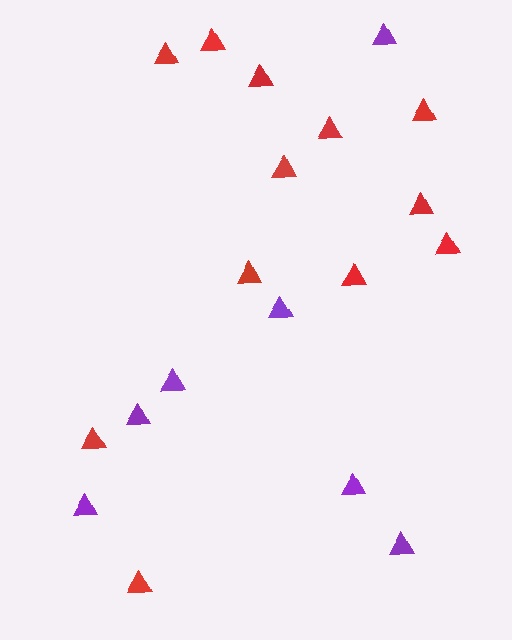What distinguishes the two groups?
There are 2 groups: one group of red triangles (12) and one group of purple triangles (7).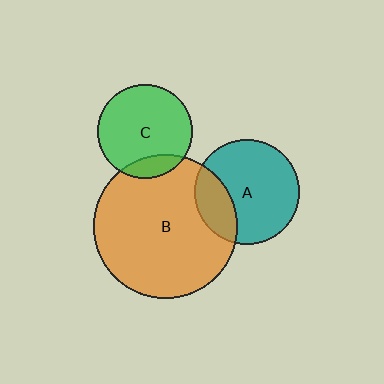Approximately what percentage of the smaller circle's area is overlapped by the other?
Approximately 25%.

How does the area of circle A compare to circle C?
Approximately 1.2 times.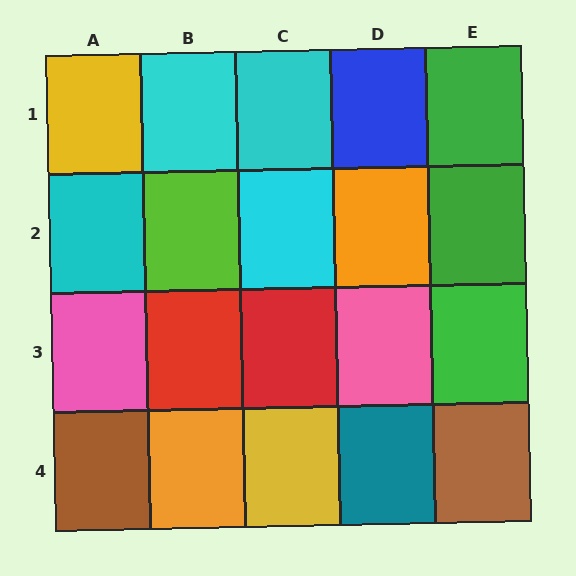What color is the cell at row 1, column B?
Cyan.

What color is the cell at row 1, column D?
Blue.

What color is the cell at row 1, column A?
Yellow.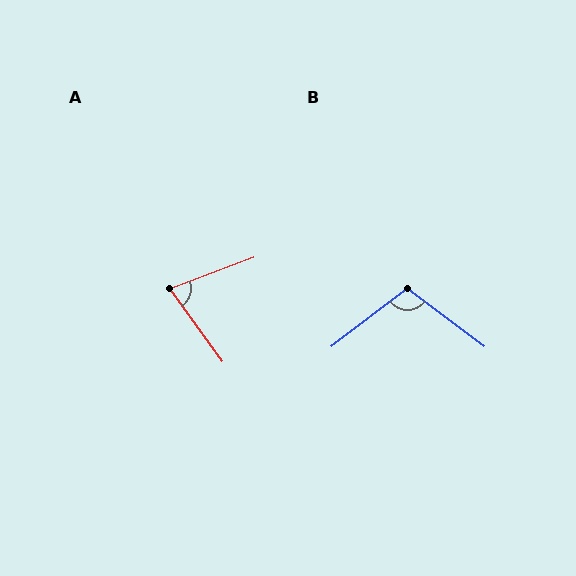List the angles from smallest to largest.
A (75°), B (106°).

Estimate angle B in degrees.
Approximately 106 degrees.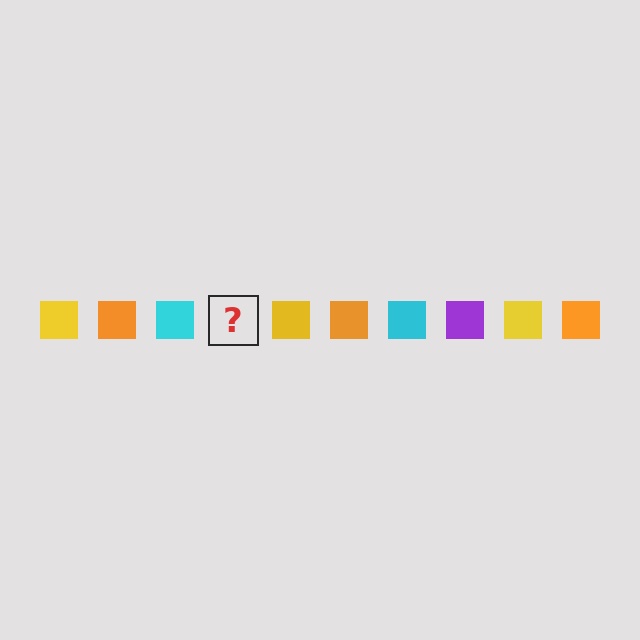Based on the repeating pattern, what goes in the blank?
The blank should be a purple square.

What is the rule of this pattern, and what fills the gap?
The rule is that the pattern cycles through yellow, orange, cyan, purple squares. The gap should be filled with a purple square.